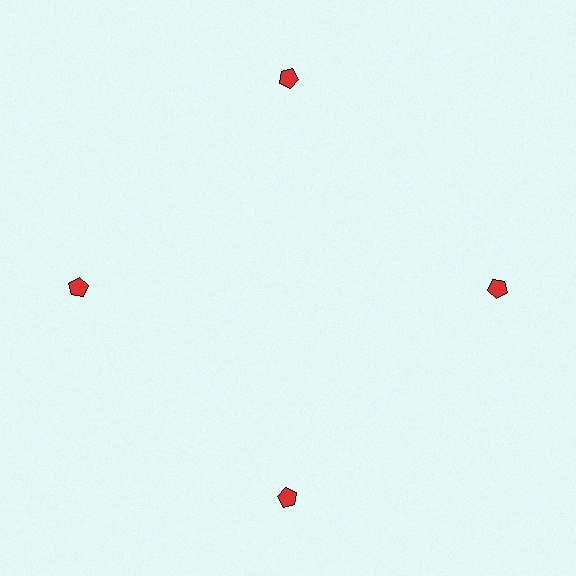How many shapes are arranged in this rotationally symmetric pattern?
There are 4 shapes, arranged in 4 groups of 1.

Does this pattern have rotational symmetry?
Yes, this pattern has 4-fold rotational symmetry. It looks the same after rotating 90 degrees around the center.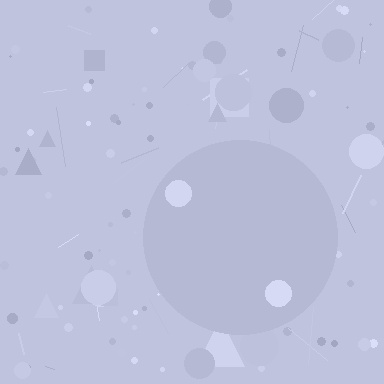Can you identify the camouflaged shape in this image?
The camouflaged shape is a circle.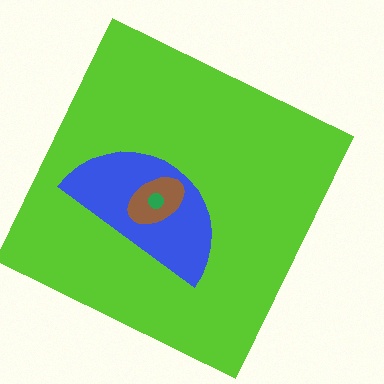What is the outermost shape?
The lime square.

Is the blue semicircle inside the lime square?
Yes.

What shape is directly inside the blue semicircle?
The brown ellipse.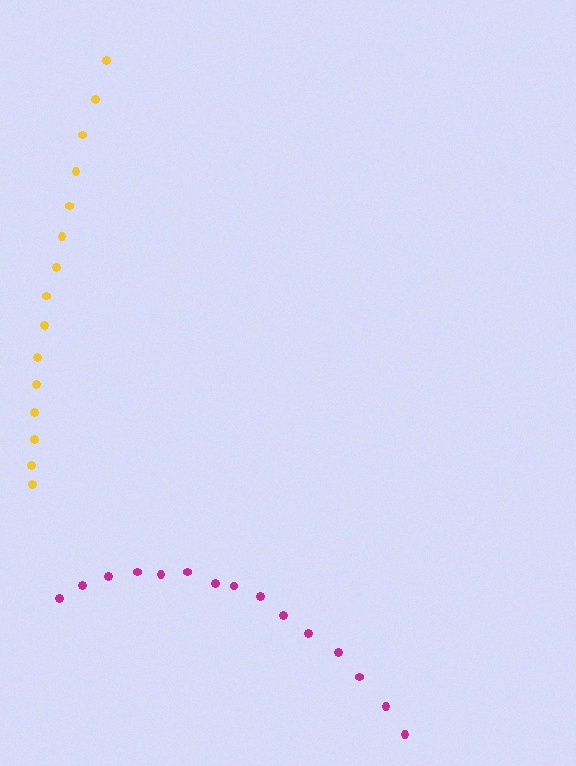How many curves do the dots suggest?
There are 2 distinct paths.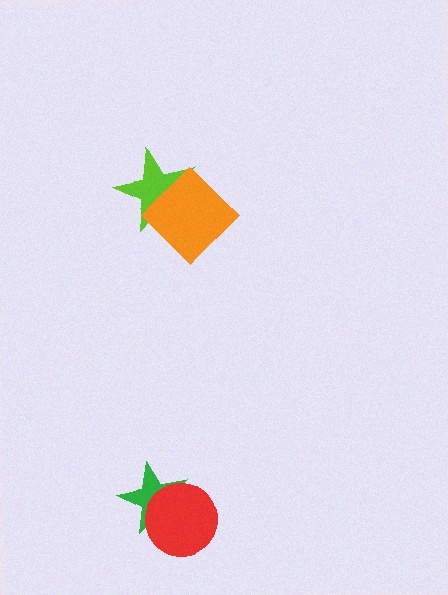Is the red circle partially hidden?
No, no other shape covers it.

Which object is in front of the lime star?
The orange diamond is in front of the lime star.